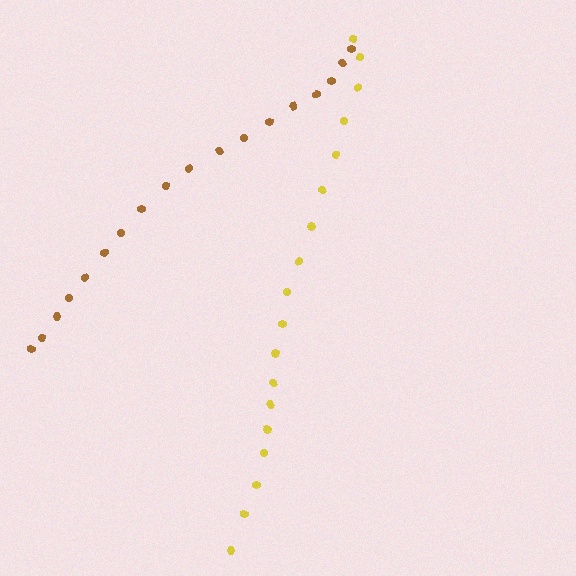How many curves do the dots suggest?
There are 2 distinct paths.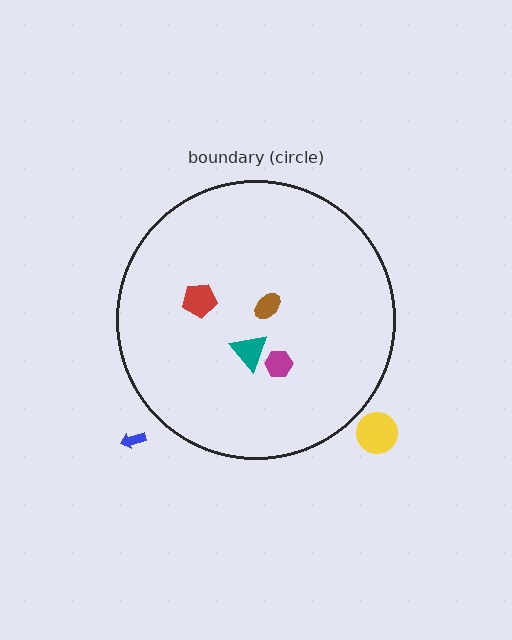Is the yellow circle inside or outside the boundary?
Outside.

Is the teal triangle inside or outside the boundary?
Inside.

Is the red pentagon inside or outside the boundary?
Inside.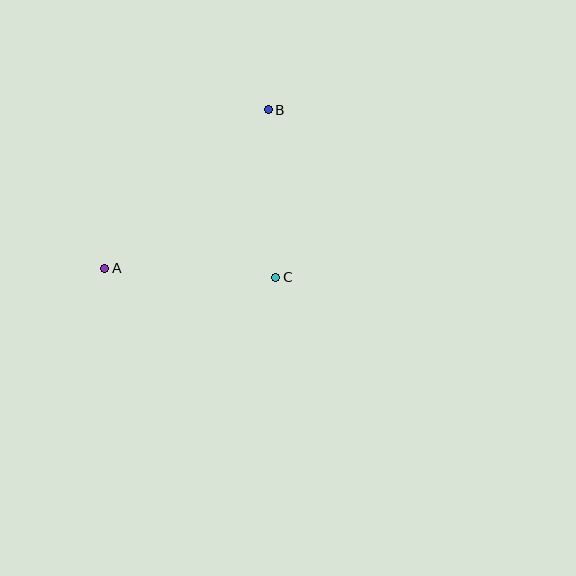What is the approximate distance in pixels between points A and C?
The distance between A and C is approximately 171 pixels.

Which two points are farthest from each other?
Points A and B are farthest from each other.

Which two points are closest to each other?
Points B and C are closest to each other.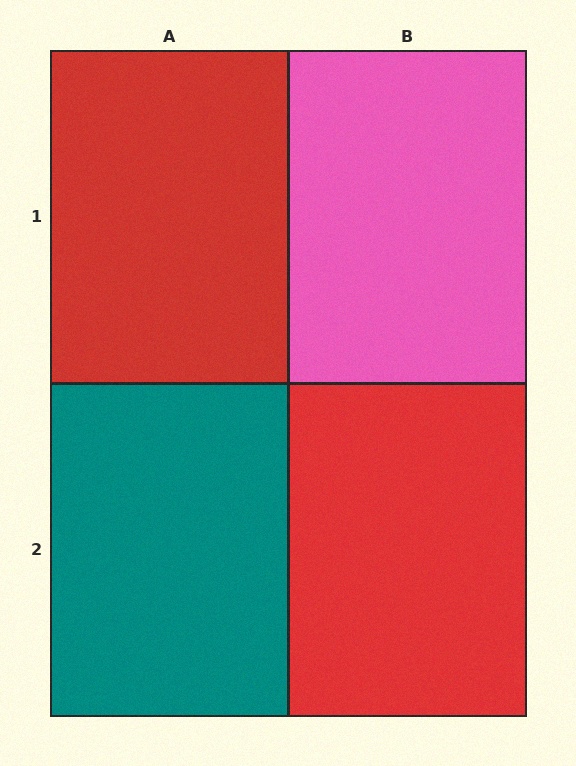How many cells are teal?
1 cell is teal.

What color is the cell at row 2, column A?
Teal.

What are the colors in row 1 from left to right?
Red, pink.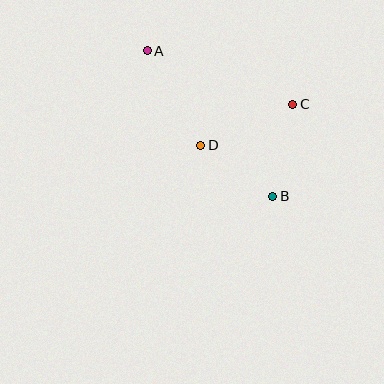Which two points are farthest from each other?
Points A and B are farthest from each other.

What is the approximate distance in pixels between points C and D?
The distance between C and D is approximately 101 pixels.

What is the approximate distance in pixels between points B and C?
The distance between B and C is approximately 94 pixels.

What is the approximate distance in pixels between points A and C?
The distance between A and C is approximately 155 pixels.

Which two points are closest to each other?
Points B and D are closest to each other.